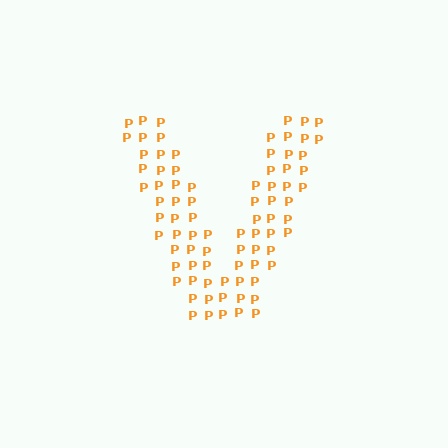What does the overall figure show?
The overall figure shows the letter V.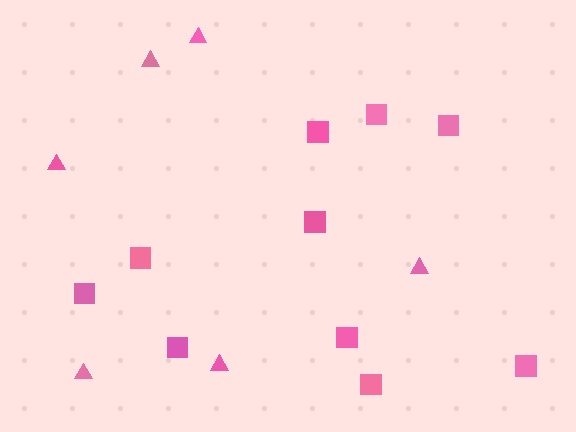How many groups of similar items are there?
There are 2 groups: one group of triangles (6) and one group of squares (10).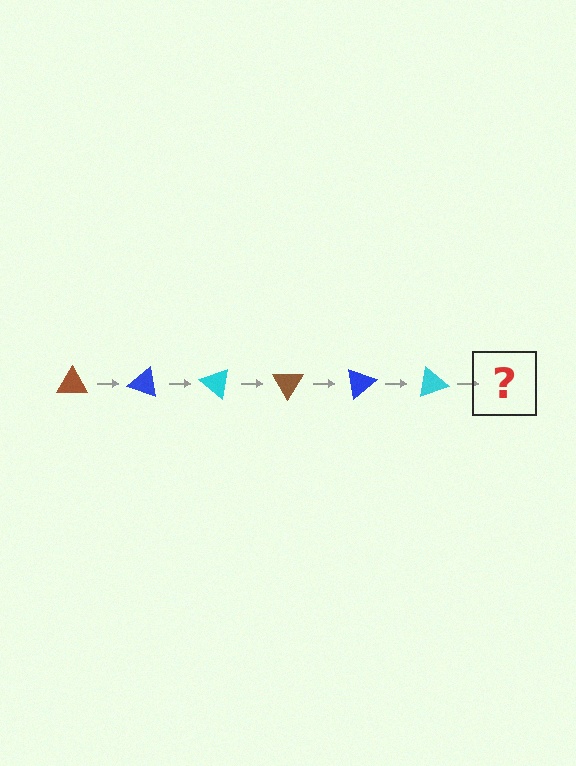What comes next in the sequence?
The next element should be a brown triangle, rotated 120 degrees from the start.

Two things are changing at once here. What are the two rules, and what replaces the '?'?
The two rules are that it rotates 20 degrees each step and the color cycles through brown, blue, and cyan. The '?' should be a brown triangle, rotated 120 degrees from the start.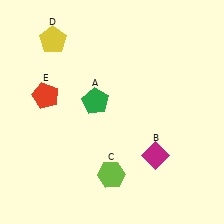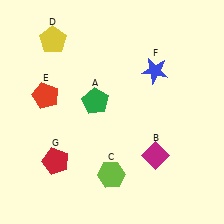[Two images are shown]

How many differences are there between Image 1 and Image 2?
There are 2 differences between the two images.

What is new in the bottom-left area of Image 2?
A red pentagon (G) was added in the bottom-left area of Image 2.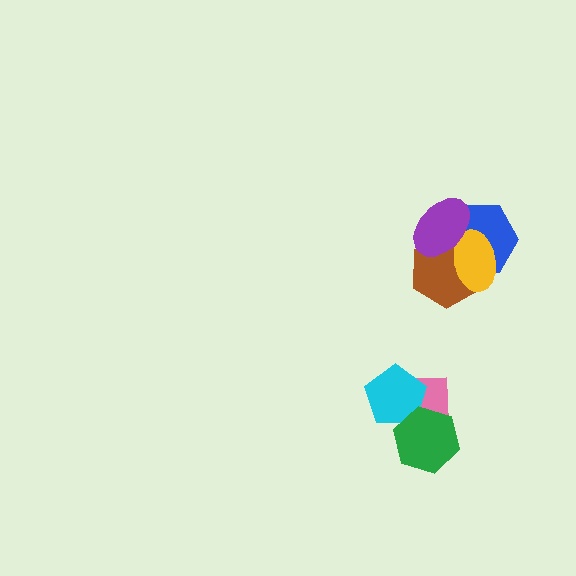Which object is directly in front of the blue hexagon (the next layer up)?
The brown hexagon is directly in front of the blue hexagon.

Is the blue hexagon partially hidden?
Yes, it is partially covered by another shape.